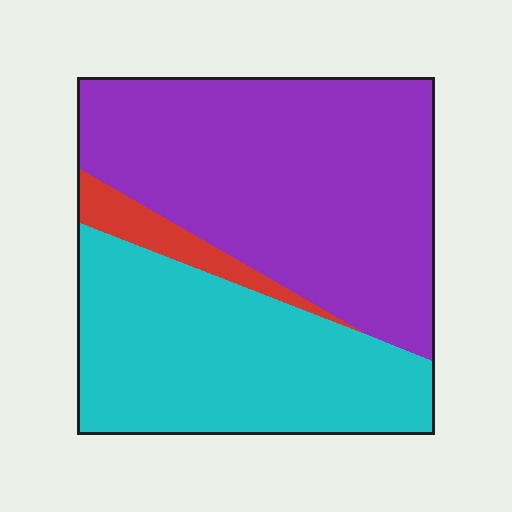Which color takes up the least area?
Red, at roughly 5%.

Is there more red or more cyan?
Cyan.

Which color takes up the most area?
Purple, at roughly 55%.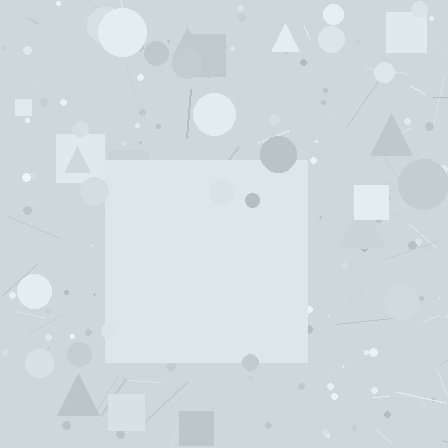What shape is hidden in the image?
A square is hidden in the image.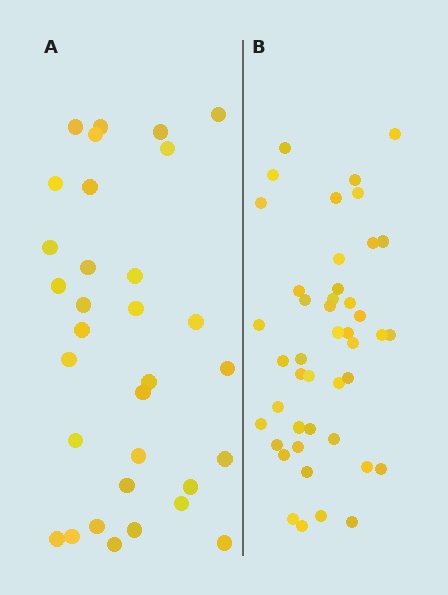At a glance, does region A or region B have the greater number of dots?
Region B (the right region) has more dots.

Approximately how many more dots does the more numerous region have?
Region B has roughly 12 or so more dots than region A.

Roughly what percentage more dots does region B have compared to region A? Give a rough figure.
About 40% more.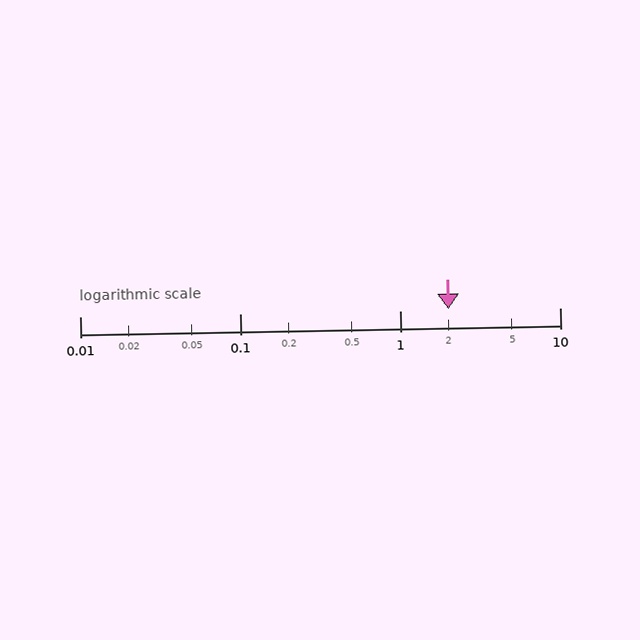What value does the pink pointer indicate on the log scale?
The pointer indicates approximately 2.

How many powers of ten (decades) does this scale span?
The scale spans 3 decades, from 0.01 to 10.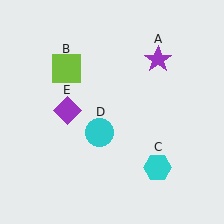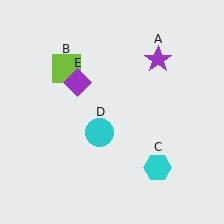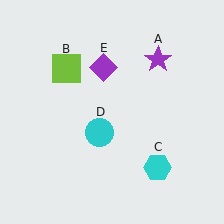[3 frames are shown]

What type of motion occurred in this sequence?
The purple diamond (object E) rotated clockwise around the center of the scene.